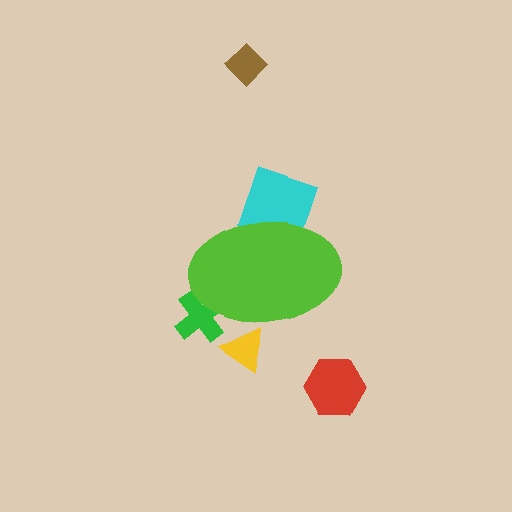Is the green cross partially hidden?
Yes, the green cross is partially hidden behind the lime ellipse.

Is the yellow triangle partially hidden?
Yes, the yellow triangle is partially hidden behind the lime ellipse.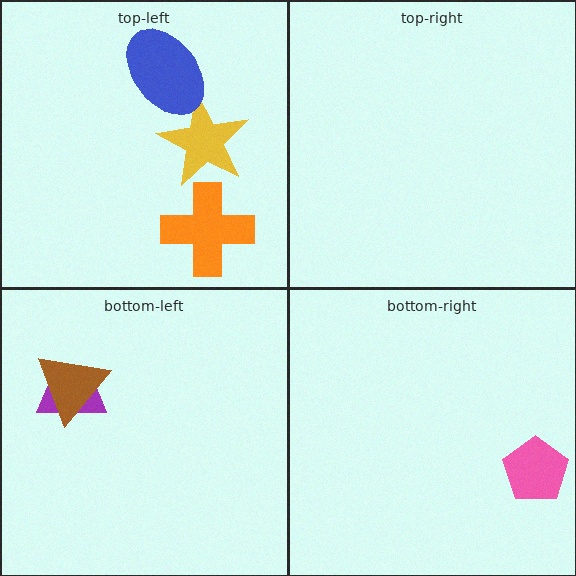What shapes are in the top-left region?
The yellow star, the orange cross, the blue ellipse.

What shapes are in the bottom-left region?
The purple trapezoid, the brown triangle.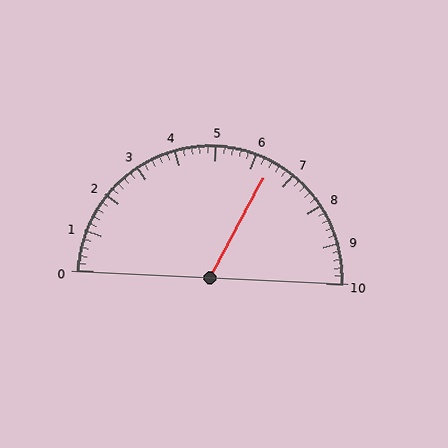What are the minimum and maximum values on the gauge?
The gauge ranges from 0 to 10.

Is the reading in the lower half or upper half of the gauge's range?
The reading is in the upper half of the range (0 to 10).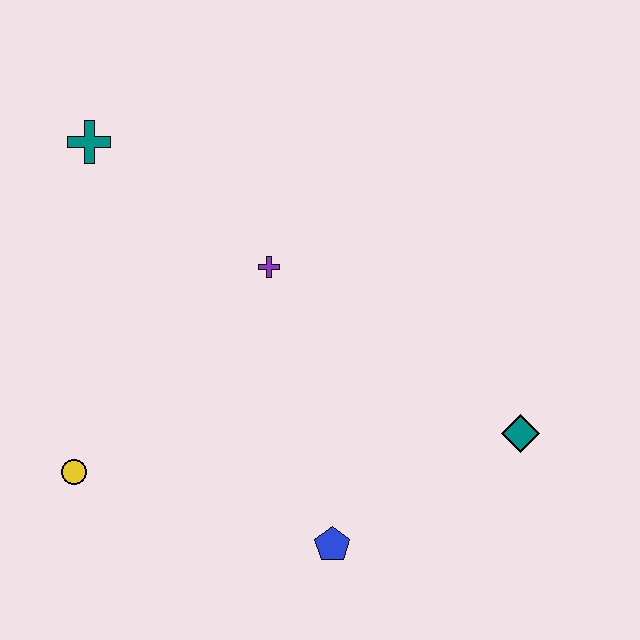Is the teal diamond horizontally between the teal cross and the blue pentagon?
No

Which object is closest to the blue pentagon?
The teal diamond is closest to the blue pentagon.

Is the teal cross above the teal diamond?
Yes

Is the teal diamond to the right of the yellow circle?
Yes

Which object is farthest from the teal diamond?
The teal cross is farthest from the teal diamond.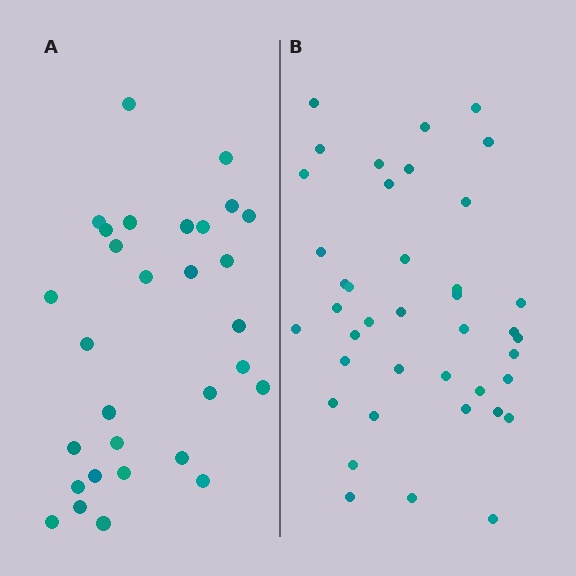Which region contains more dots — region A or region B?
Region B (the right region) has more dots.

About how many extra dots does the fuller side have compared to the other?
Region B has roughly 10 or so more dots than region A.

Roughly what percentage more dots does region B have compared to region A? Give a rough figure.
About 35% more.